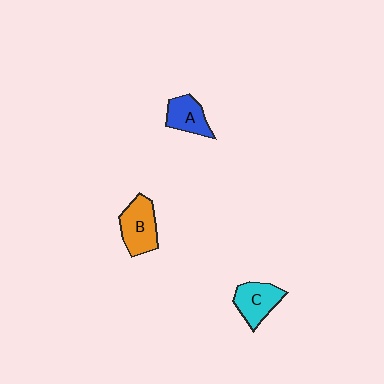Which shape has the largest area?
Shape B (orange).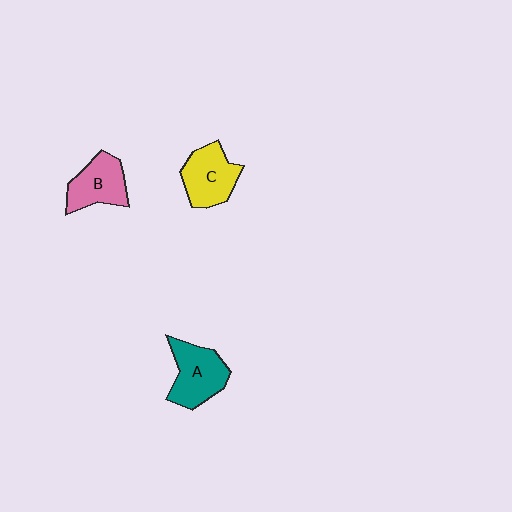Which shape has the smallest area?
Shape B (pink).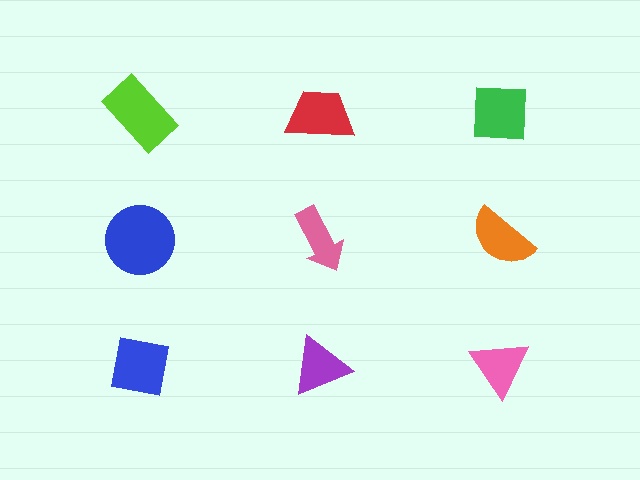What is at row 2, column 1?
A blue circle.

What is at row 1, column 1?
A lime rectangle.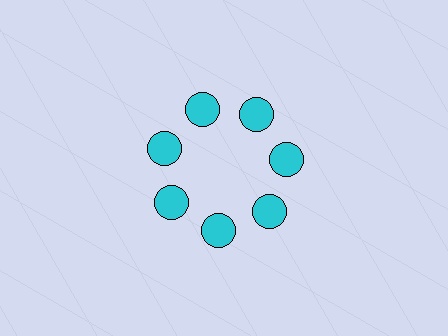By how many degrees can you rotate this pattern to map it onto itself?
The pattern maps onto itself every 51 degrees of rotation.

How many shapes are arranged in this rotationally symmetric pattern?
There are 7 shapes, arranged in 7 groups of 1.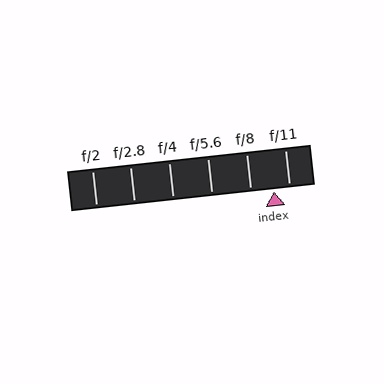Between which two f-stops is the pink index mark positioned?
The index mark is between f/8 and f/11.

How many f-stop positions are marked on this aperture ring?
There are 6 f-stop positions marked.